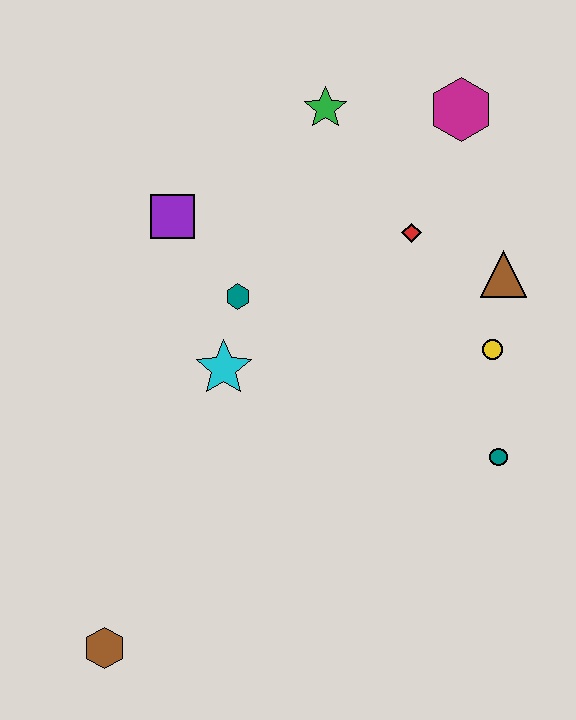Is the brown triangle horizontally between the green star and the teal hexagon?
No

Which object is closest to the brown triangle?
The yellow circle is closest to the brown triangle.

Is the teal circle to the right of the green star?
Yes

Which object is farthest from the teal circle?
The brown hexagon is farthest from the teal circle.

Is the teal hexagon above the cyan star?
Yes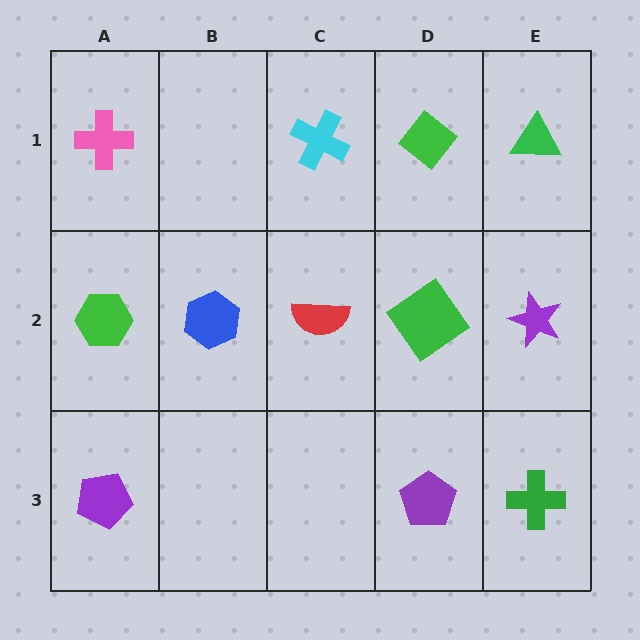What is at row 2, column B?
A blue hexagon.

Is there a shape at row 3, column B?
No, that cell is empty.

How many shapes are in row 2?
5 shapes.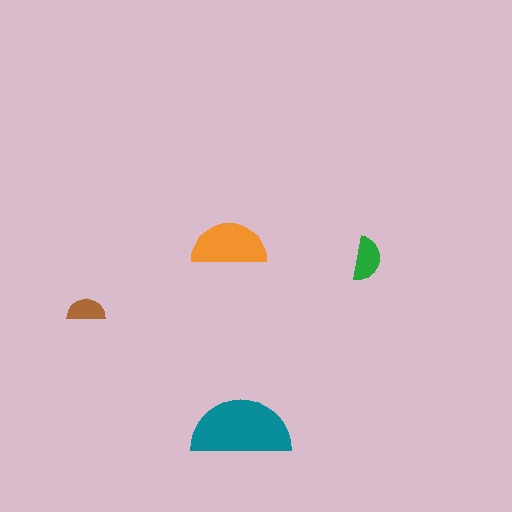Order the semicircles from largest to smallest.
the teal one, the orange one, the green one, the brown one.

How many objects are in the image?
There are 4 objects in the image.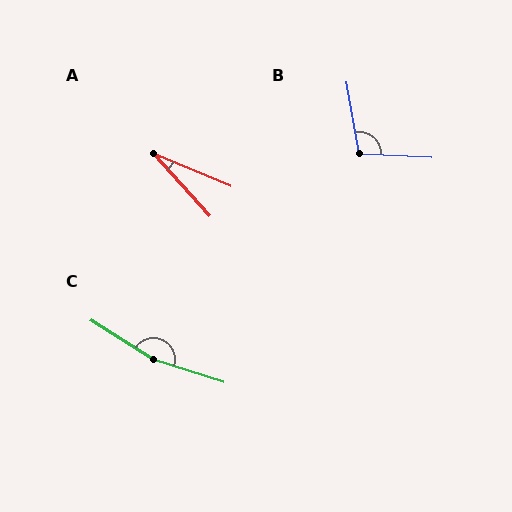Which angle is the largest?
C, at approximately 165 degrees.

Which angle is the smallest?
A, at approximately 25 degrees.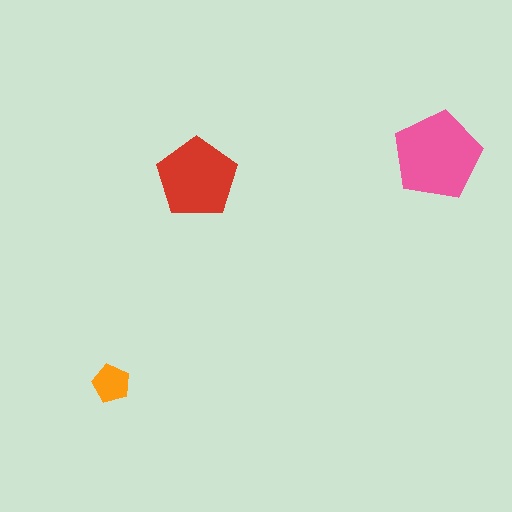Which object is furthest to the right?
The pink pentagon is rightmost.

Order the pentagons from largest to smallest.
the pink one, the red one, the orange one.